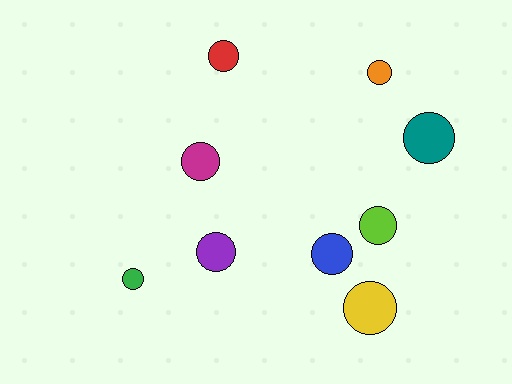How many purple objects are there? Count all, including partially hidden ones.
There is 1 purple object.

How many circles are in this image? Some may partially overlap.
There are 9 circles.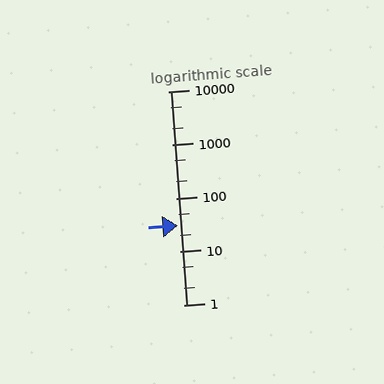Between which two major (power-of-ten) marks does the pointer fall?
The pointer is between 10 and 100.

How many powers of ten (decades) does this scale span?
The scale spans 4 decades, from 1 to 10000.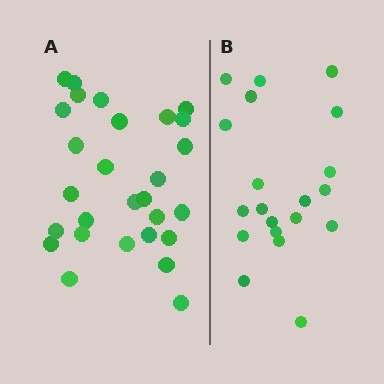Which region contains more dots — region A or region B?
Region A (the left region) has more dots.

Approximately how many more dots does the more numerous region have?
Region A has roughly 8 or so more dots than region B.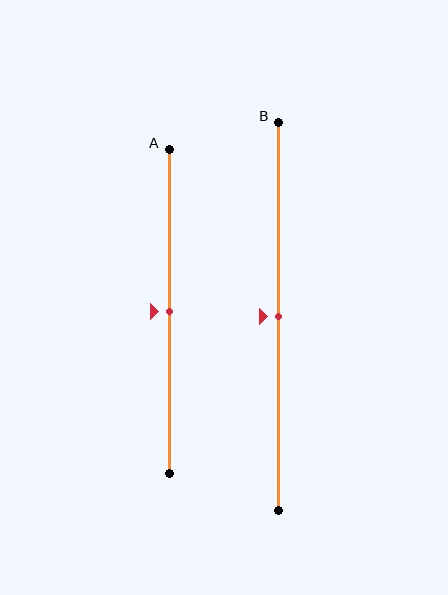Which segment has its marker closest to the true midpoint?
Segment A has its marker closest to the true midpoint.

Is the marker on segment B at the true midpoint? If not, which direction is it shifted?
Yes, the marker on segment B is at the true midpoint.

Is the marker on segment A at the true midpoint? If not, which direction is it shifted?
Yes, the marker on segment A is at the true midpoint.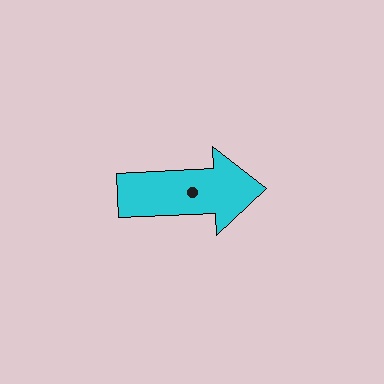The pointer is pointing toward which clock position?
Roughly 3 o'clock.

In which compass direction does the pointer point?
East.